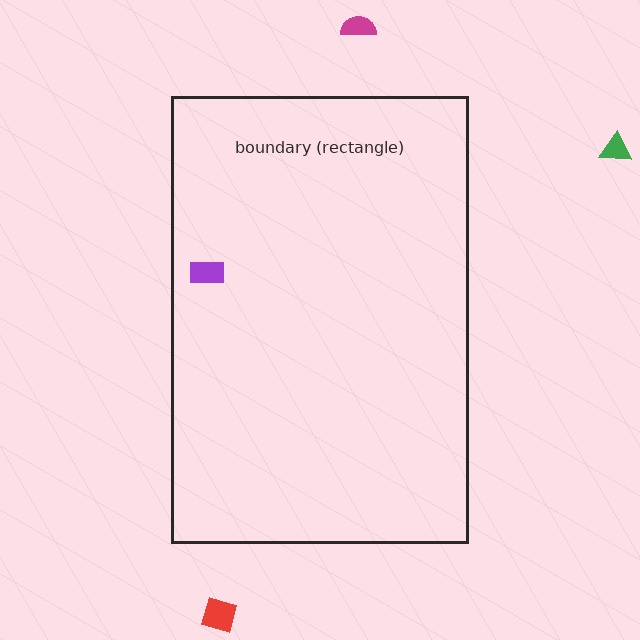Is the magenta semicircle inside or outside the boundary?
Outside.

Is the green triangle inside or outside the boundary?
Outside.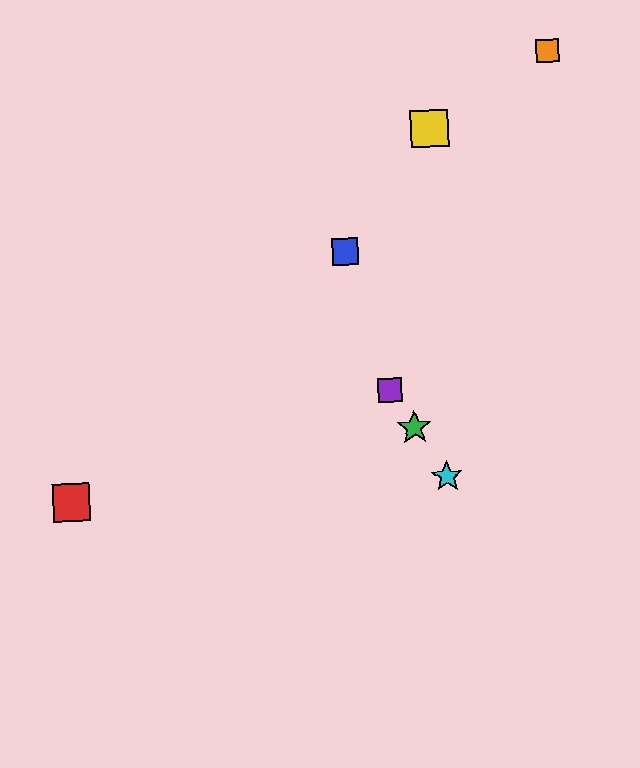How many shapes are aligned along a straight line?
3 shapes (the green star, the purple square, the cyan star) are aligned along a straight line.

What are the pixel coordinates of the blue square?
The blue square is at (345, 252).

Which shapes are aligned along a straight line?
The green star, the purple square, the cyan star are aligned along a straight line.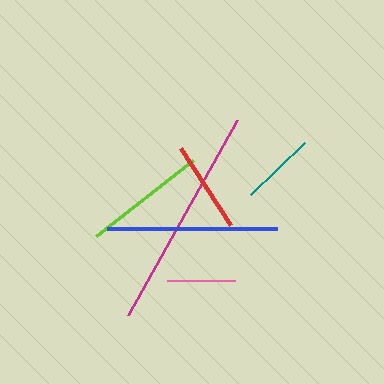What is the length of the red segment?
The red segment is approximately 92 pixels long.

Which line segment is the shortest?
The pink line is the shortest at approximately 68 pixels.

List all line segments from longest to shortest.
From longest to shortest: magenta, blue, lime, red, teal, pink.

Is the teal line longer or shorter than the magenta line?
The magenta line is longer than the teal line.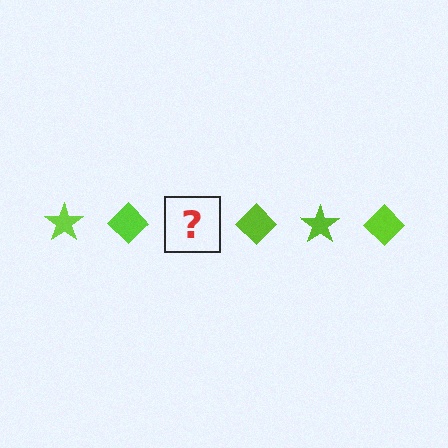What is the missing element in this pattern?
The missing element is a lime star.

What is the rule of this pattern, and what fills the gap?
The rule is that the pattern cycles through star, diamond shapes in lime. The gap should be filled with a lime star.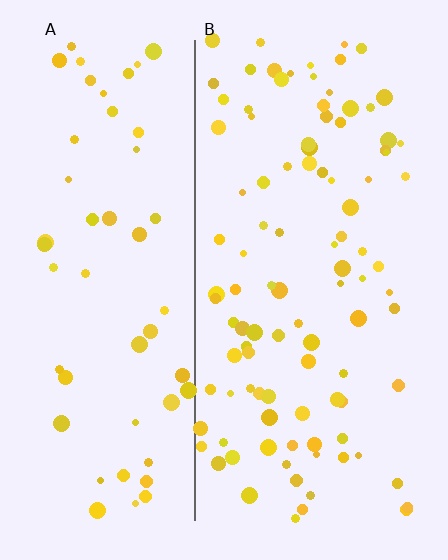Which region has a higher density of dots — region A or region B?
B (the right).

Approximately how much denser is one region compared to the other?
Approximately 1.9× — region B over region A.